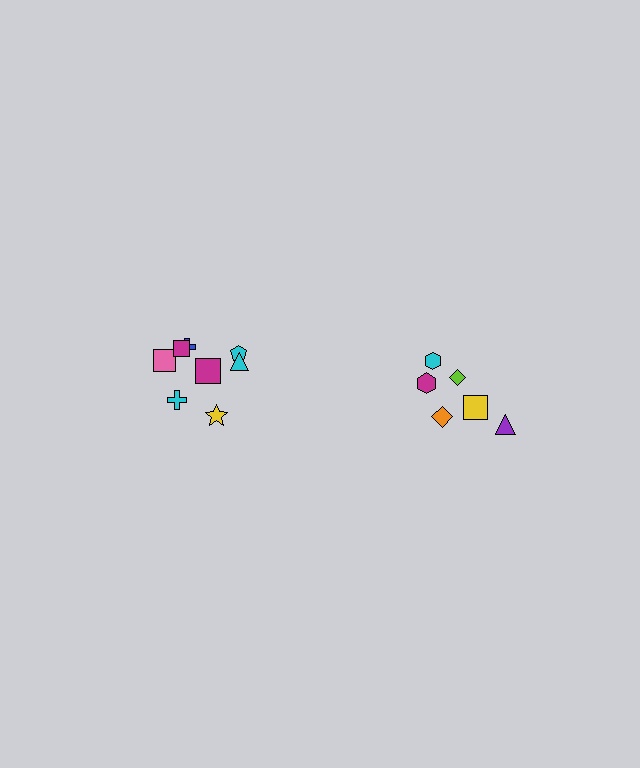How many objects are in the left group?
There are 8 objects.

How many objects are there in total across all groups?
There are 14 objects.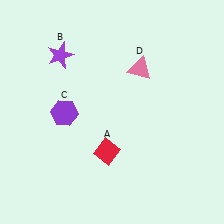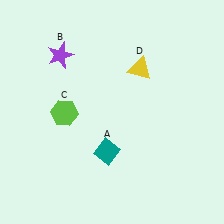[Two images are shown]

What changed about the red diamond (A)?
In Image 1, A is red. In Image 2, it changed to teal.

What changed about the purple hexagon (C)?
In Image 1, C is purple. In Image 2, it changed to lime.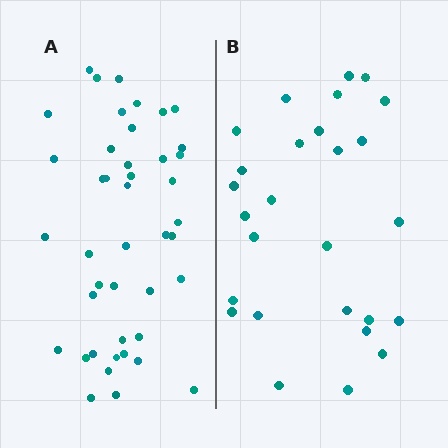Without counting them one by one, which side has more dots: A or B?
Region A (the left region) has more dots.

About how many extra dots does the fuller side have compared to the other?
Region A has approximately 15 more dots than region B.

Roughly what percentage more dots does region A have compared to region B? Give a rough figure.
About 60% more.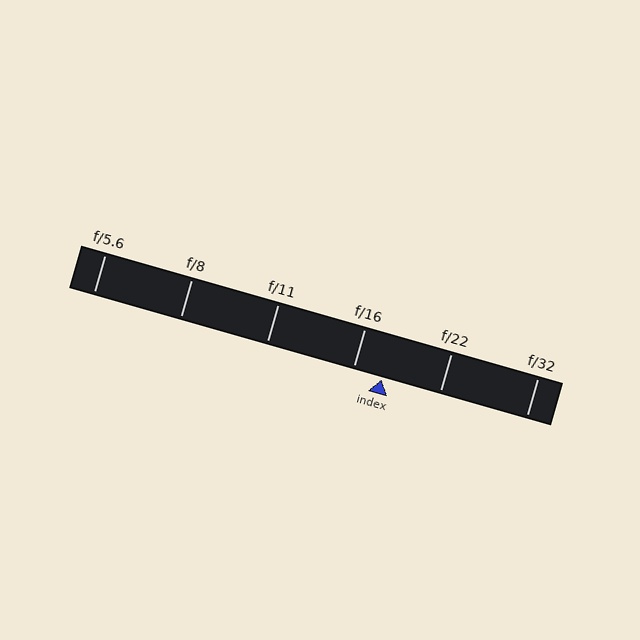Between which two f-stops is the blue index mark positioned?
The index mark is between f/16 and f/22.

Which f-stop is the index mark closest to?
The index mark is closest to f/16.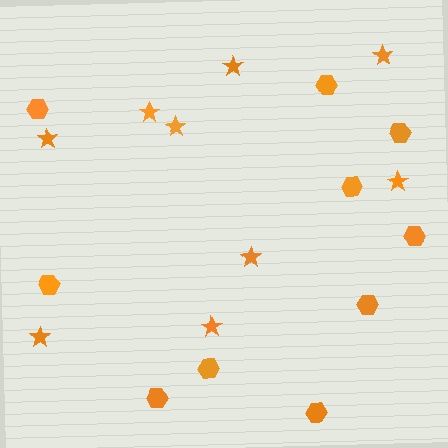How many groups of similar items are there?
There are 2 groups: one group of stars (9) and one group of hexagons (10).